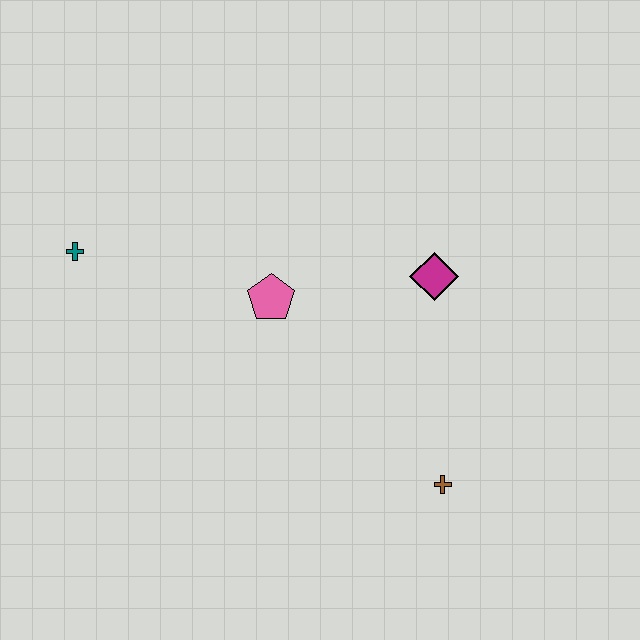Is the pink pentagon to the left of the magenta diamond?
Yes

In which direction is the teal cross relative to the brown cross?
The teal cross is to the left of the brown cross.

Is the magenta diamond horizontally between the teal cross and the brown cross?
Yes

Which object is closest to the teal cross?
The pink pentagon is closest to the teal cross.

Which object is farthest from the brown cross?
The teal cross is farthest from the brown cross.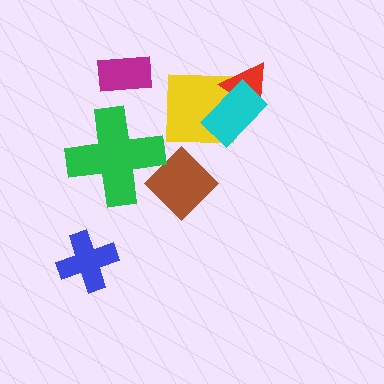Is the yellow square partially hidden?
Yes, it is partially covered by another shape.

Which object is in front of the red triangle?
The cyan rectangle is in front of the red triangle.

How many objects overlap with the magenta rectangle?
0 objects overlap with the magenta rectangle.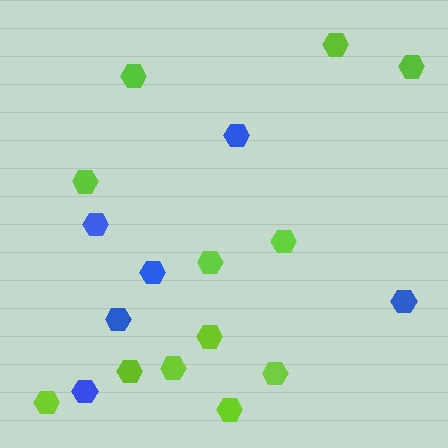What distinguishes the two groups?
There are 2 groups: one group of blue hexagons (6) and one group of lime hexagons (12).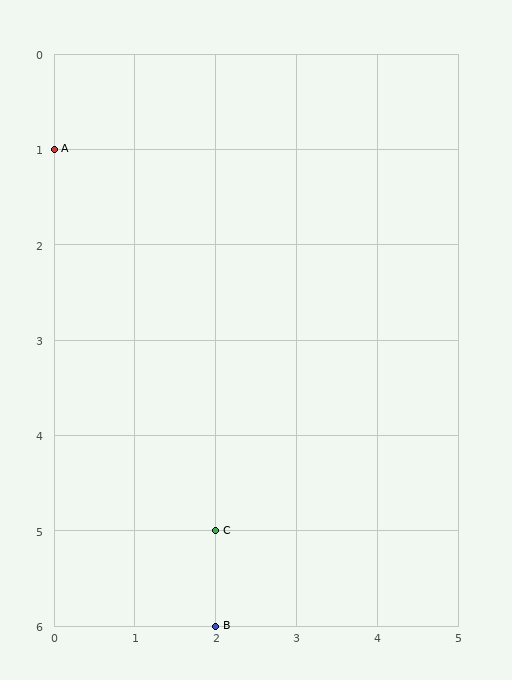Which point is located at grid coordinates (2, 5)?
Point C is at (2, 5).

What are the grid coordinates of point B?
Point B is at grid coordinates (2, 6).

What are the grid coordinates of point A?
Point A is at grid coordinates (0, 1).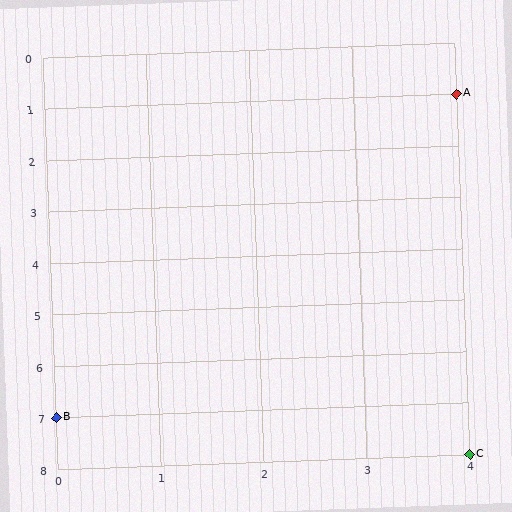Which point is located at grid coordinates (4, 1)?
Point A is at (4, 1).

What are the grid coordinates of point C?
Point C is at grid coordinates (4, 8).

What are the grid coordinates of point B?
Point B is at grid coordinates (0, 7).